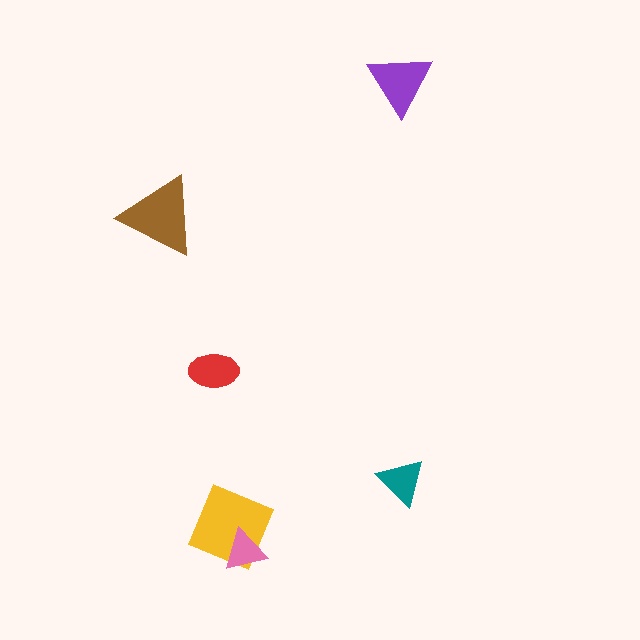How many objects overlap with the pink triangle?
1 object overlaps with the pink triangle.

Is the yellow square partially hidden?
Yes, it is partially covered by another shape.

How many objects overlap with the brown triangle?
0 objects overlap with the brown triangle.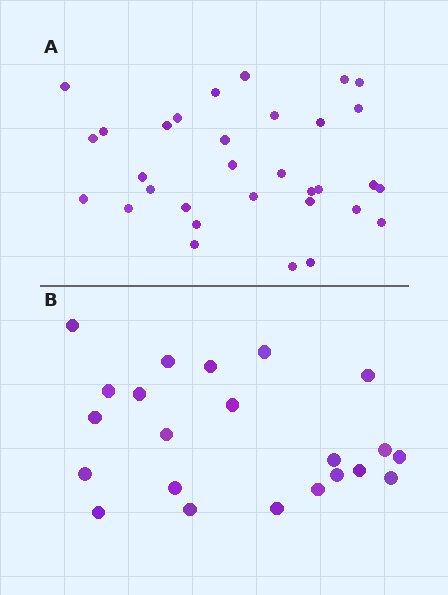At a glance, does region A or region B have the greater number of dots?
Region A (the top region) has more dots.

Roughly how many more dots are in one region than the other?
Region A has roughly 10 or so more dots than region B.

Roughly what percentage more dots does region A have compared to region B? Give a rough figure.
About 45% more.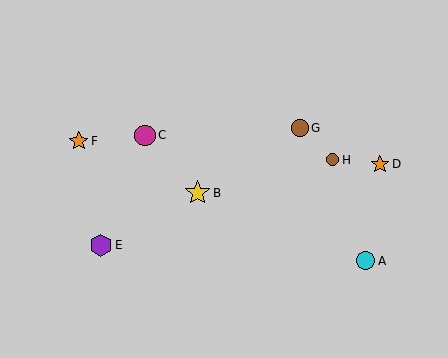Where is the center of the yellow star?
The center of the yellow star is at (198, 193).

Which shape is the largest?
The yellow star (labeled B) is the largest.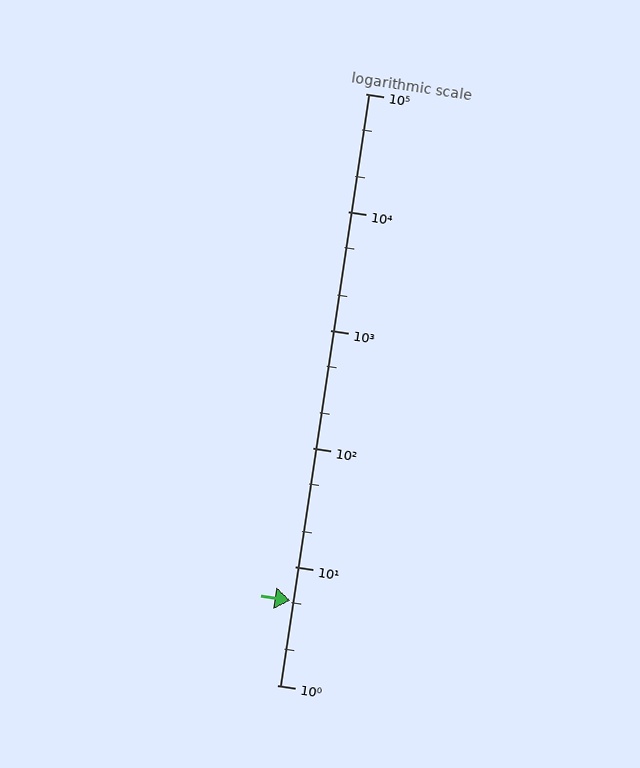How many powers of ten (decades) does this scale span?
The scale spans 5 decades, from 1 to 100000.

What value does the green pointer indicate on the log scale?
The pointer indicates approximately 5.2.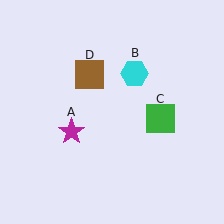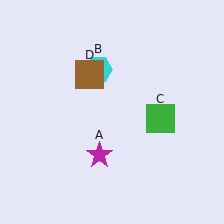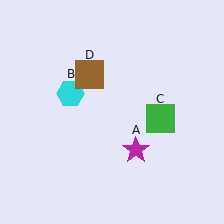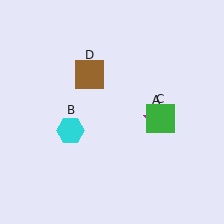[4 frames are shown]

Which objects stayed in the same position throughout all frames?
Green square (object C) and brown square (object D) remained stationary.